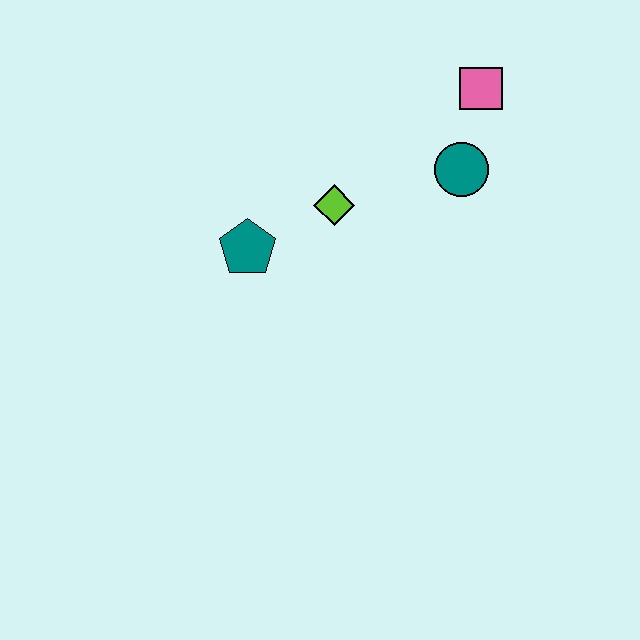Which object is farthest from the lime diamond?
The pink square is farthest from the lime diamond.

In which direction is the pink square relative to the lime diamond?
The pink square is to the right of the lime diamond.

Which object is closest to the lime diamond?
The teal pentagon is closest to the lime diamond.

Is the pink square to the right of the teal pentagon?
Yes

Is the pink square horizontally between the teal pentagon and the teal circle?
No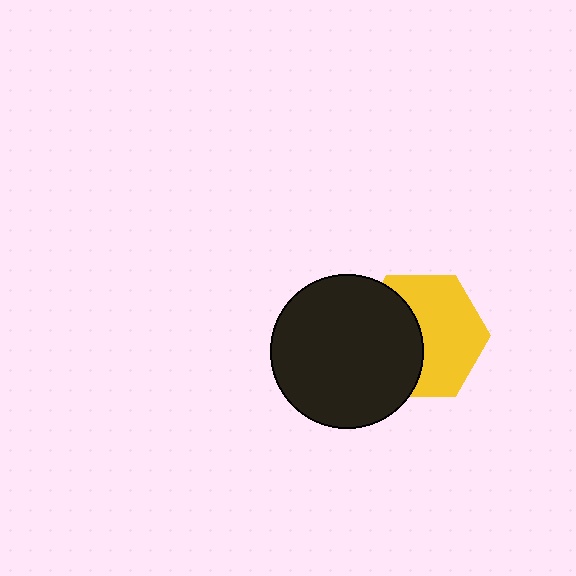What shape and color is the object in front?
The object in front is a black circle.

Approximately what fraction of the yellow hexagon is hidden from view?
Roughly 42% of the yellow hexagon is hidden behind the black circle.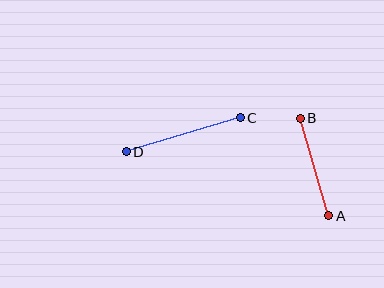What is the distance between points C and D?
The distance is approximately 119 pixels.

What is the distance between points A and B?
The distance is approximately 102 pixels.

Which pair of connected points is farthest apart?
Points C and D are farthest apart.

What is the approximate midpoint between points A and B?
The midpoint is at approximately (314, 167) pixels.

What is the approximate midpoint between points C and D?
The midpoint is at approximately (183, 135) pixels.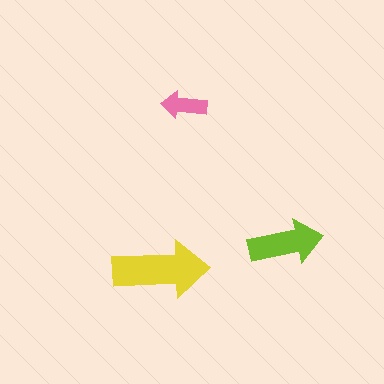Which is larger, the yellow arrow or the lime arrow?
The yellow one.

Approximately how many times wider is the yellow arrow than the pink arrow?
About 2 times wider.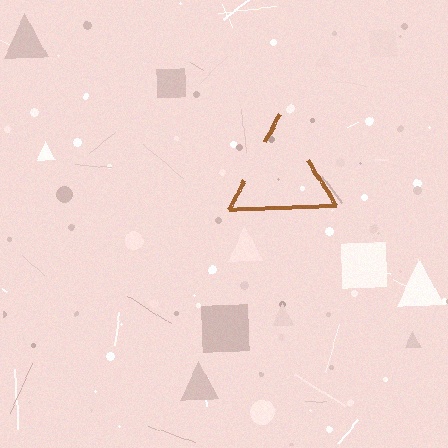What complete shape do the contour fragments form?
The contour fragments form a triangle.